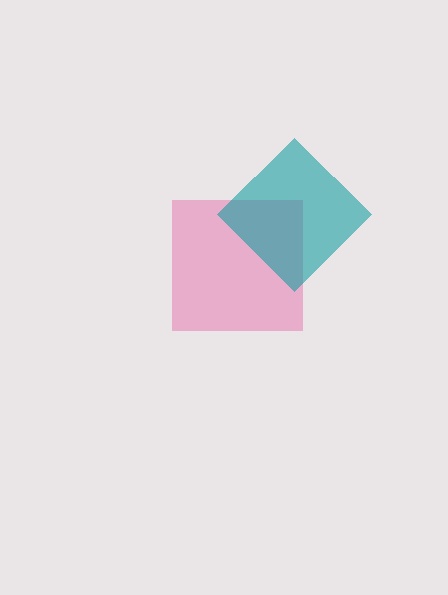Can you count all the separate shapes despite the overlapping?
Yes, there are 2 separate shapes.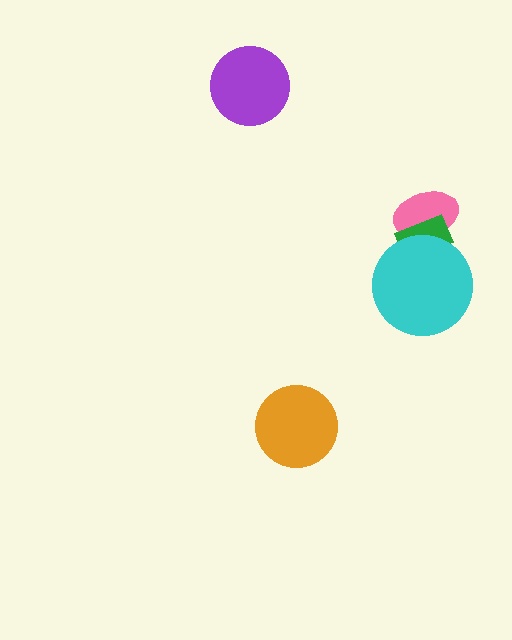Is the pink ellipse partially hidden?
Yes, it is partially covered by another shape.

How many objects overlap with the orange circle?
0 objects overlap with the orange circle.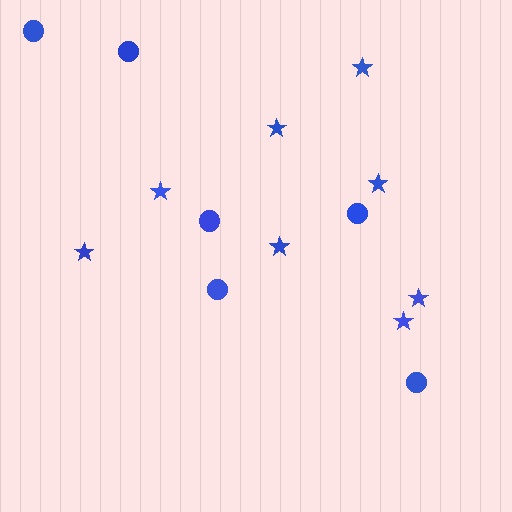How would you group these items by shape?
There are 2 groups: one group of circles (6) and one group of stars (8).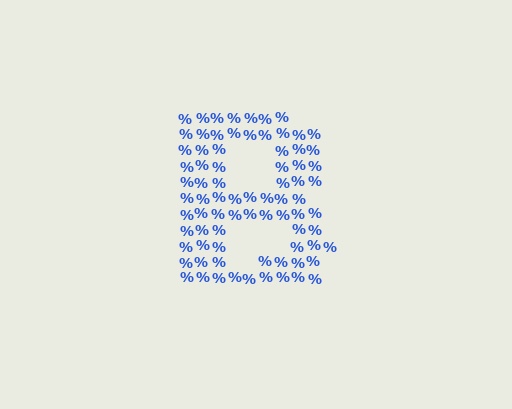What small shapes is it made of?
It is made of small percent signs.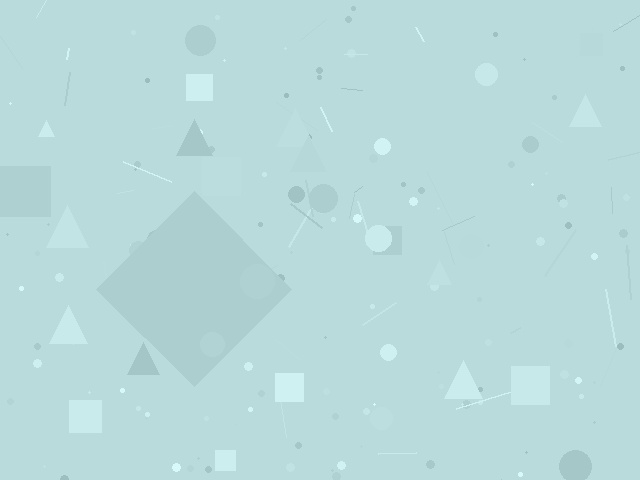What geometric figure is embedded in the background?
A diamond is embedded in the background.